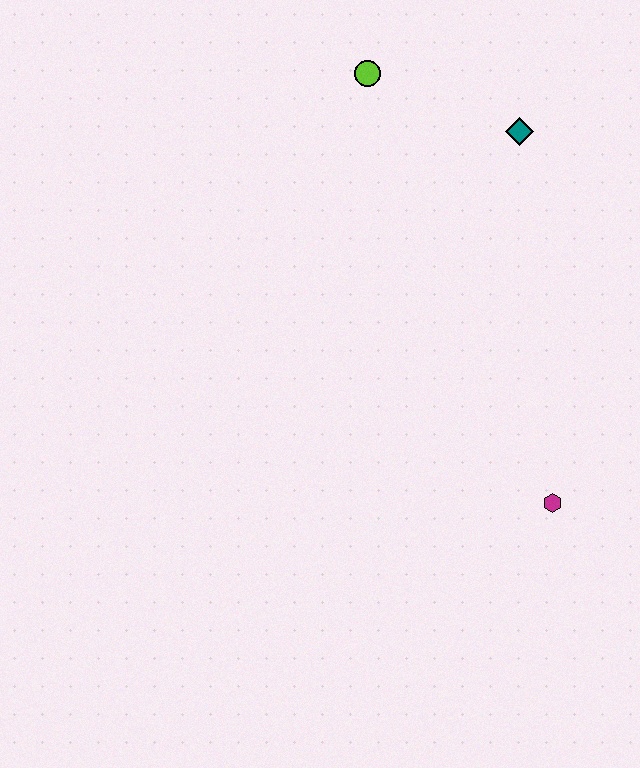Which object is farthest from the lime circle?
The magenta hexagon is farthest from the lime circle.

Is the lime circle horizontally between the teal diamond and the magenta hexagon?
No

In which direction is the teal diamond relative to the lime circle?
The teal diamond is to the right of the lime circle.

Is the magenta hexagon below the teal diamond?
Yes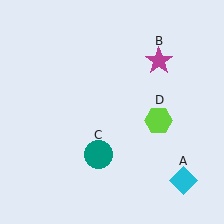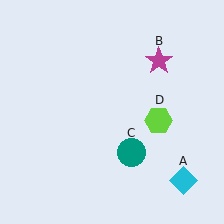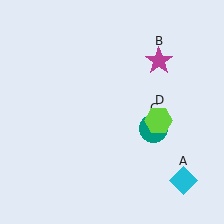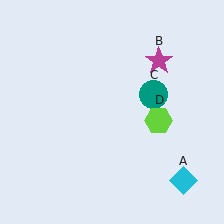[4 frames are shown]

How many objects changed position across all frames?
1 object changed position: teal circle (object C).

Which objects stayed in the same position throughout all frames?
Cyan diamond (object A) and magenta star (object B) and lime hexagon (object D) remained stationary.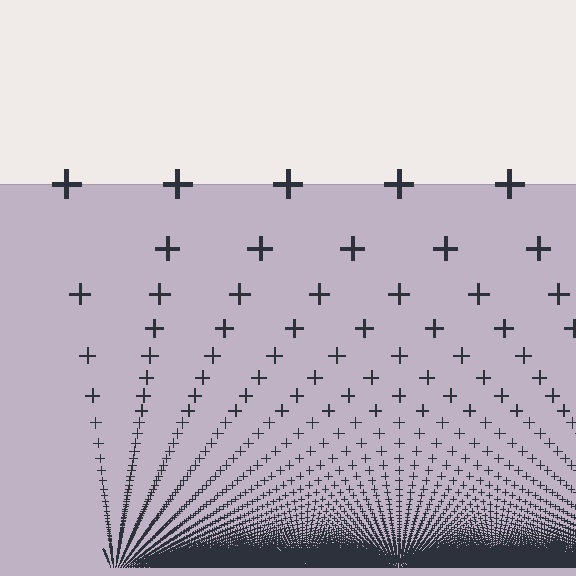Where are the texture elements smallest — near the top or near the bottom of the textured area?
Near the bottom.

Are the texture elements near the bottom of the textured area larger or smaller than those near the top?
Smaller. The gradient is inverted — elements near the bottom are smaller and denser.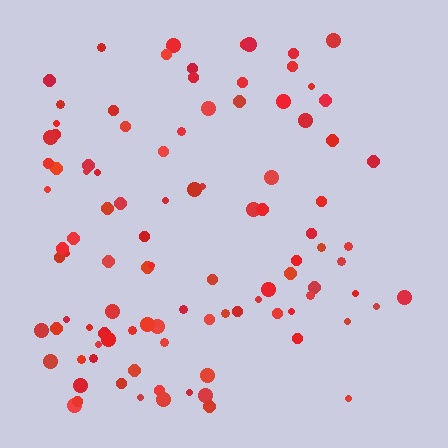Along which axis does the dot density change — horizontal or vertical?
Horizontal.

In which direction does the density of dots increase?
From right to left, with the left side densest.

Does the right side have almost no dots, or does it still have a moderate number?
Still a moderate number, just noticeably fewer than the left.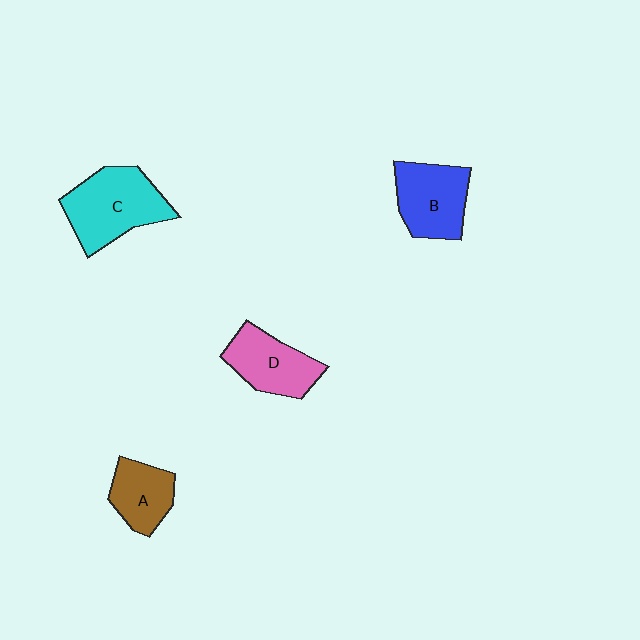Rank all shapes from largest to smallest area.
From largest to smallest: C (cyan), B (blue), D (pink), A (brown).